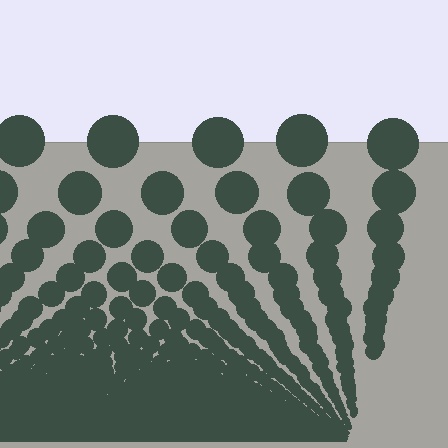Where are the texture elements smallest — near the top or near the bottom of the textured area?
Near the bottom.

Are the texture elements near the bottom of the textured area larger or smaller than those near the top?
Smaller. The gradient is inverted — elements near the bottom are smaller and denser.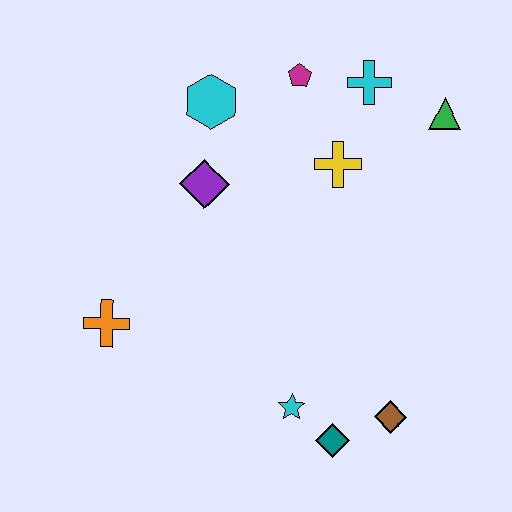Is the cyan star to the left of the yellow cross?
Yes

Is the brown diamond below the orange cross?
Yes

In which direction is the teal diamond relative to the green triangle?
The teal diamond is below the green triangle.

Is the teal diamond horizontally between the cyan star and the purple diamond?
No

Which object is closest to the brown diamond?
The teal diamond is closest to the brown diamond.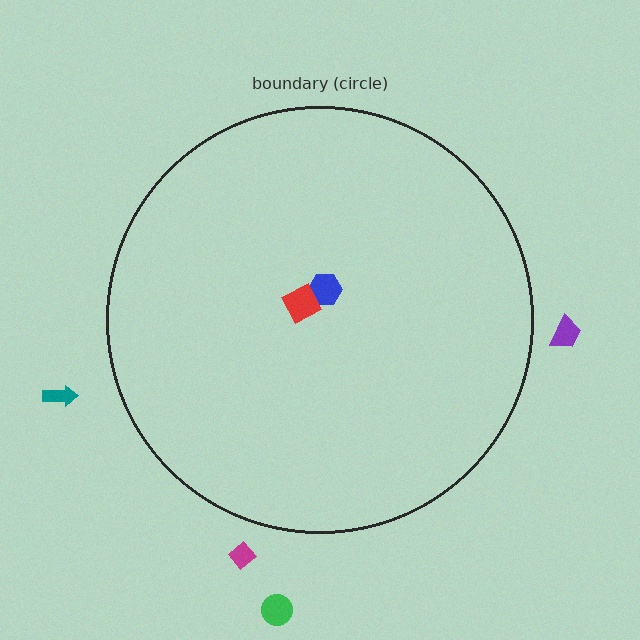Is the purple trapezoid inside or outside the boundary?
Outside.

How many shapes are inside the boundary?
2 inside, 4 outside.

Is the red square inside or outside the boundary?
Inside.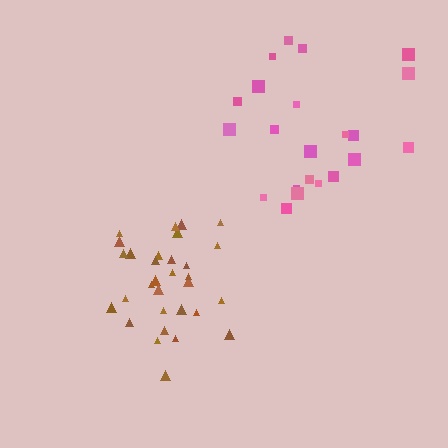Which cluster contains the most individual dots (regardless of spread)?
Brown (31).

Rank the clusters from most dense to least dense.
brown, pink.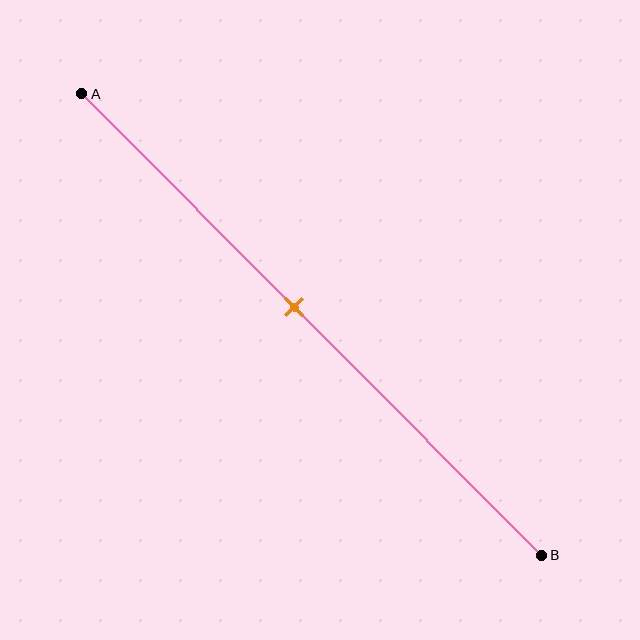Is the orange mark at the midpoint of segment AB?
No, the mark is at about 45% from A, not at the 50% midpoint.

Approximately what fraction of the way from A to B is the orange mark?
The orange mark is approximately 45% of the way from A to B.